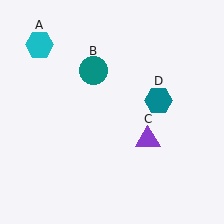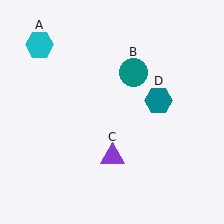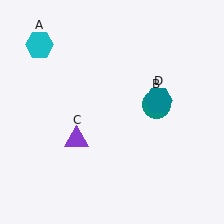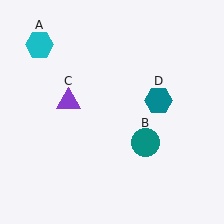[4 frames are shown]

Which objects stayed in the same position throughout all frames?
Cyan hexagon (object A) and teal hexagon (object D) remained stationary.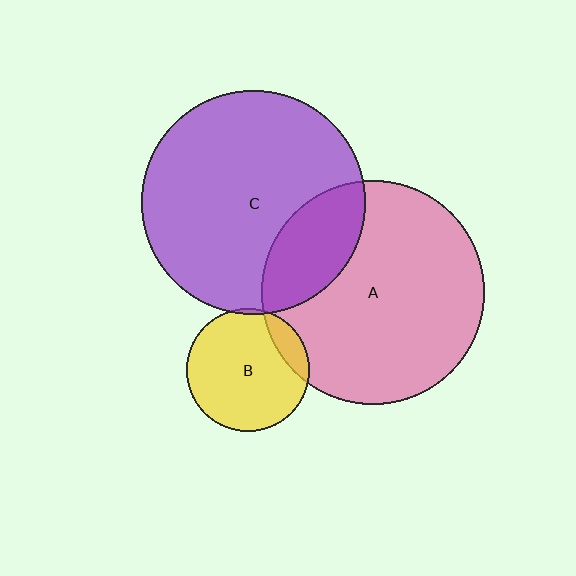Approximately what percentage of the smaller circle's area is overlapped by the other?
Approximately 20%.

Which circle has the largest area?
Circle C (purple).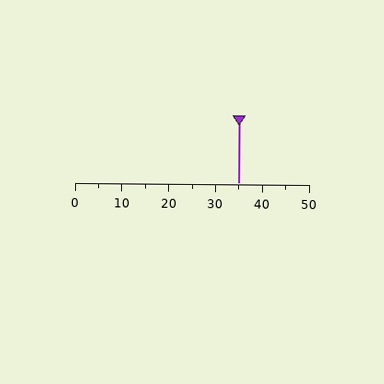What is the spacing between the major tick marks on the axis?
The major ticks are spaced 10 apart.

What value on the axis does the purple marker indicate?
The marker indicates approximately 35.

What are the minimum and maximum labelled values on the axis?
The axis runs from 0 to 50.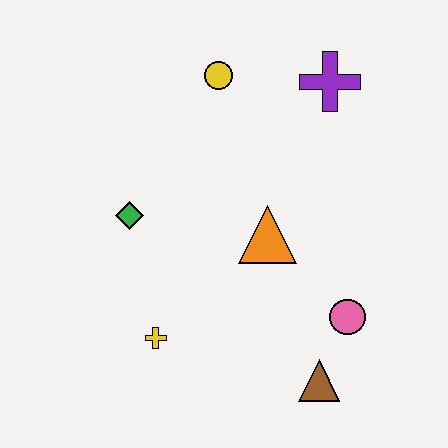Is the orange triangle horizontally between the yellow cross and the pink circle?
Yes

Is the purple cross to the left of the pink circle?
Yes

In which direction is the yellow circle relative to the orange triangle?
The yellow circle is above the orange triangle.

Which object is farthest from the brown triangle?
The yellow circle is farthest from the brown triangle.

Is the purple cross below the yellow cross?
No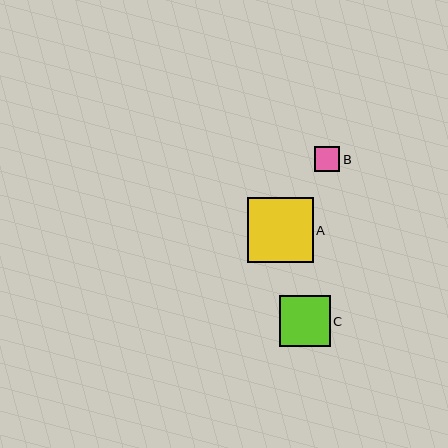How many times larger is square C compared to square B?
Square C is approximately 2.0 times the size of square B.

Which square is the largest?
Square A is the largest with a size of approximately 66 pixels.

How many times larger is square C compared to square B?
Square C is approximately 2.0 times the size of square B.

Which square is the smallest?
Square B is the smallest with a size of approximately 25 pixels.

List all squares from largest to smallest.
From largest to smallest: A, C, B.